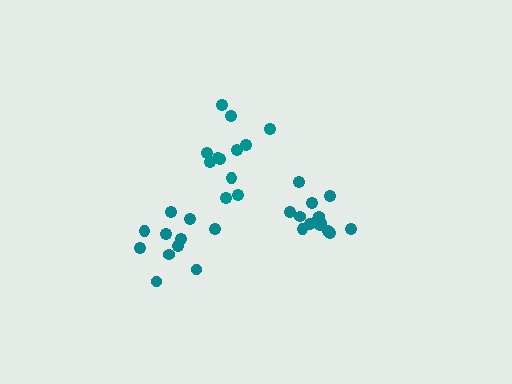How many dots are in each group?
Group 1: 12 dots, Group 2: 11 dots, Group 3: 14 dots (37 total).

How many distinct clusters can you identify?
There are 3 distinct clusters.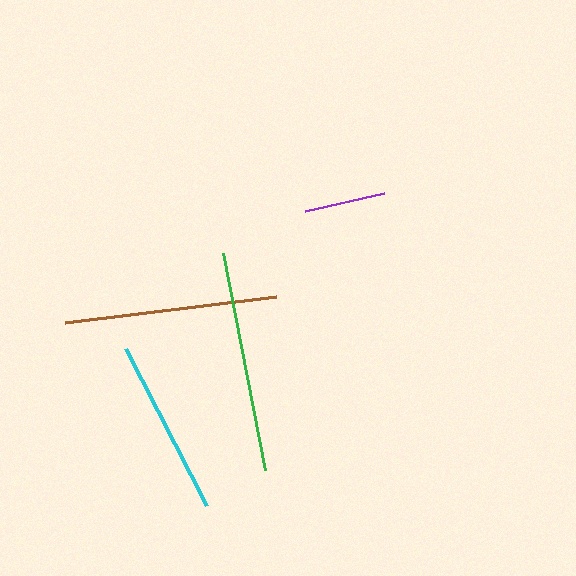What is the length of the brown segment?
The brown segment is approximately 213 pixels long.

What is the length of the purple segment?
The purple segment is approximately 82 pixels long.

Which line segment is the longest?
The green line is the longest at approximately 221 pixels.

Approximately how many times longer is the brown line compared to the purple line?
The brown line is approximately 2.6 times the length of the purple line.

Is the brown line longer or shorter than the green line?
The green line is longer than the brown line.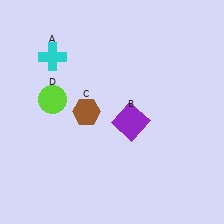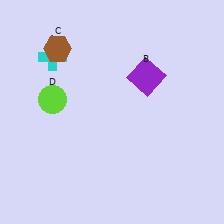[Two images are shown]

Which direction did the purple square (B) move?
The purple square (B) moved up.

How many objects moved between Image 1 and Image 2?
2 objects moved between the two images.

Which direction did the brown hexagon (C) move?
The brown hexagon (C) moved up.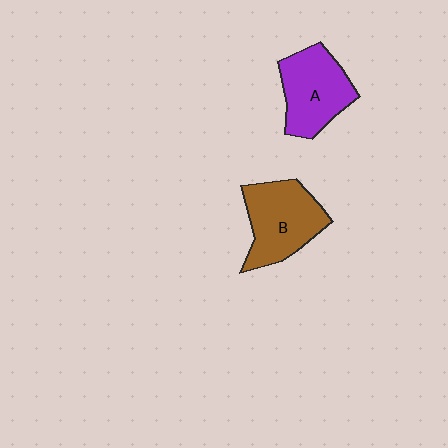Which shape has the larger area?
Shape B (brown).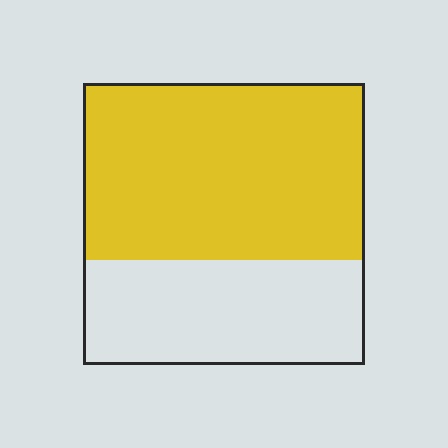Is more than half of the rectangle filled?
Yes.